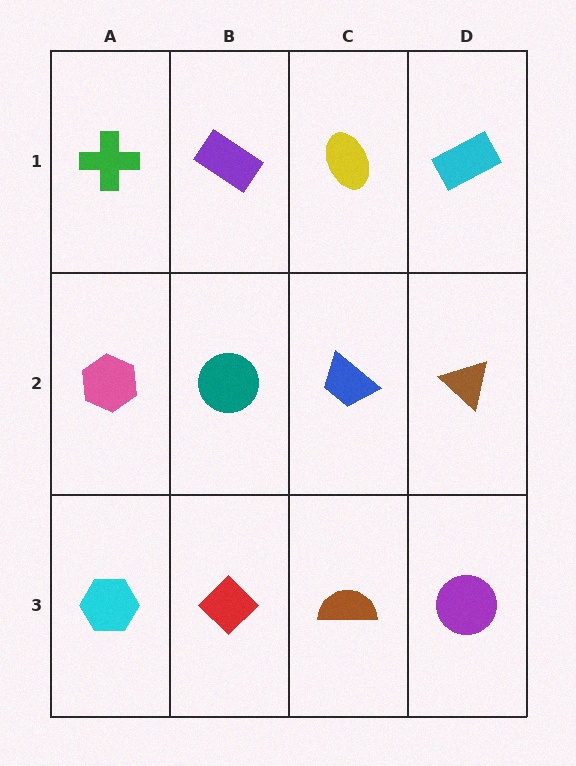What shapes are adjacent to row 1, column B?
A teal circle (row 2, column B), a green cross (row 1, column A), a yellow ellipse (row 1, column C).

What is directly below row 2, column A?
A cyan hexagon.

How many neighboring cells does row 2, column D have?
3.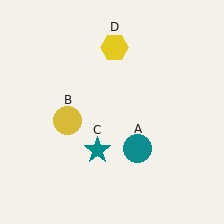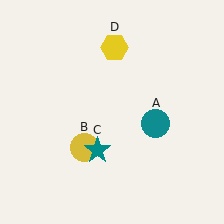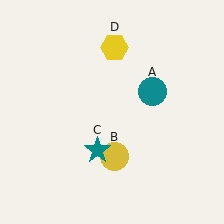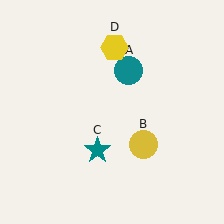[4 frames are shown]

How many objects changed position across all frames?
2 objects changed position: teal circle (object A), yellow circle (object B).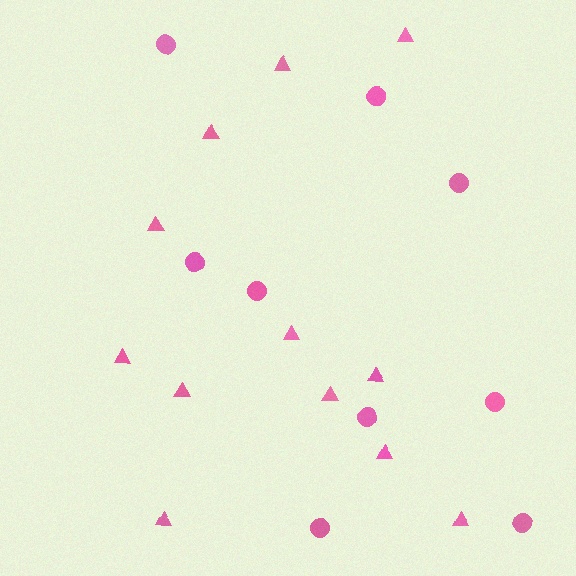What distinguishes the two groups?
There are 2 groups: one group of triangles (12) and one group of circles (9).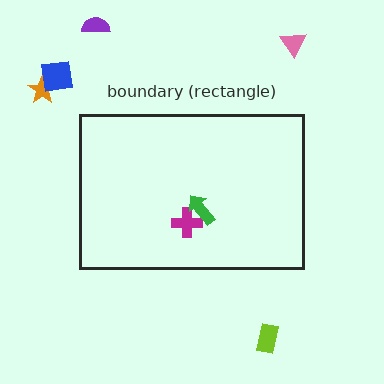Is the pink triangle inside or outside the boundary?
Outside.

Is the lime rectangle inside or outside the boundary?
Outside.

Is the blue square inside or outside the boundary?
Outside.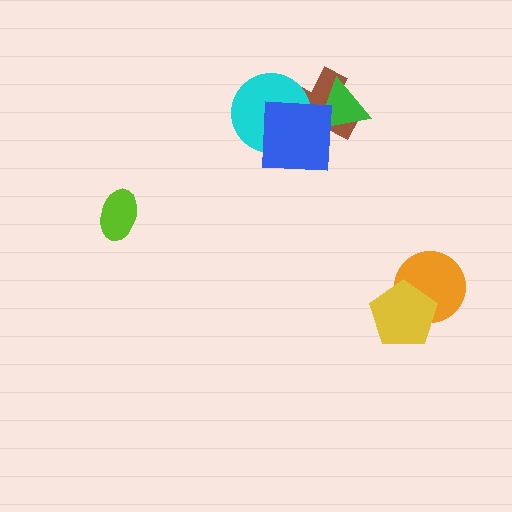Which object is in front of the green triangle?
The blue square is in front of the green triangle.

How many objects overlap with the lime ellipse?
0 objects overlap with the lime ellipse.